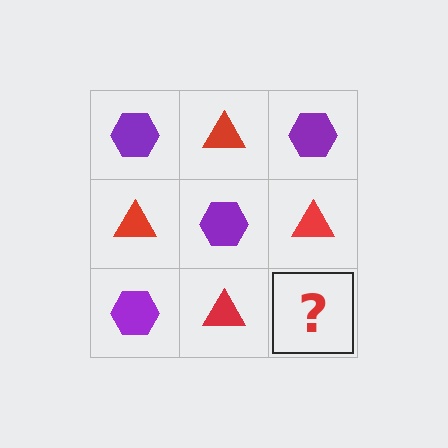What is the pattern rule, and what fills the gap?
The rule is that it alternates purple hexagon and red triangle in a checkerboard pattern. The gap should be filled with a purple hexagon.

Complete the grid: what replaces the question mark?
The question mark should be replaced with a purple hexagon.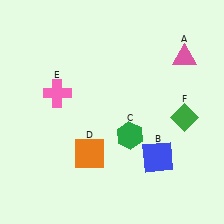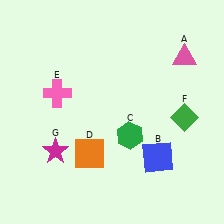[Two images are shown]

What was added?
A magenta star (G) was added in Image 2.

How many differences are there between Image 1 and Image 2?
There is 1 difference between the two images.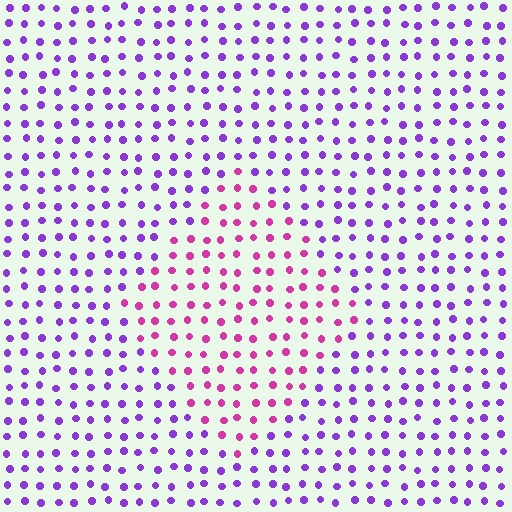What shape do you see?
I see a diamond.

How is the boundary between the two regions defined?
The boundary is defined purely by a slight shift in hue (about 46 degrees). Spacing, size, and orientation are identical on both sides.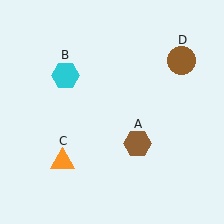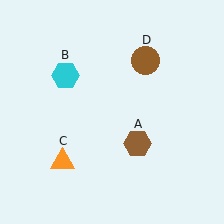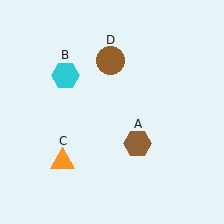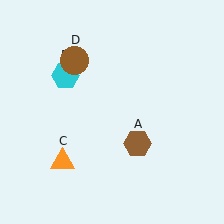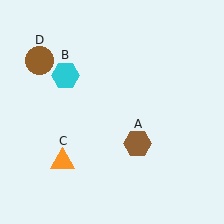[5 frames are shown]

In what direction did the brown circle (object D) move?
The brown circle (object D) moved left.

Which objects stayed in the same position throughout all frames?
Brown hexagon (object A) and cyan hexagon (object B) and orange triangle (object C) remained stationary.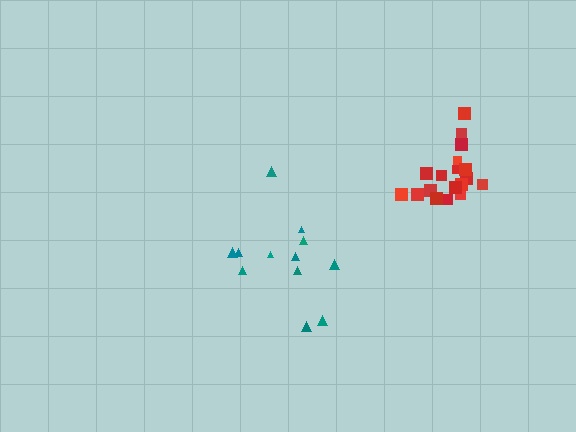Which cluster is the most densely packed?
Red.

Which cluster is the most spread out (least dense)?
Teal.